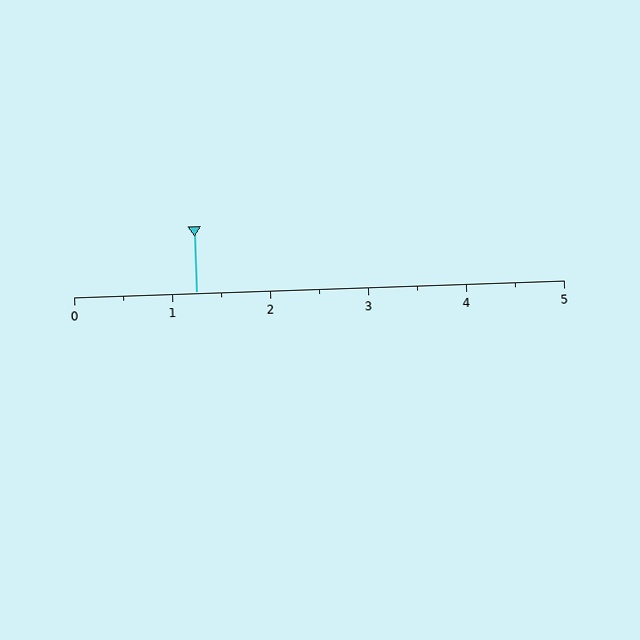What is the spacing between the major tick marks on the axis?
The major ticks are spaced 1 apart.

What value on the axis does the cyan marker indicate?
The marker indicates approximately 1.2.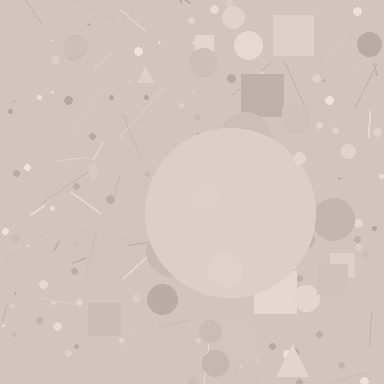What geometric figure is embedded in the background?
A circle is embedded in the background.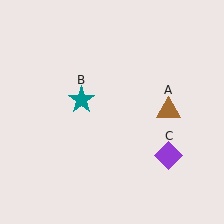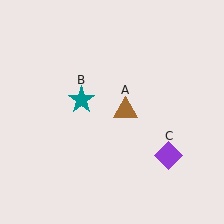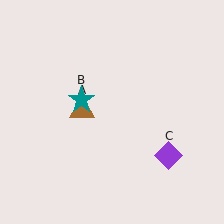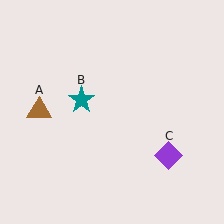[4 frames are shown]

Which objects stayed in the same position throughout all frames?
Teal star (object B) and purple diamond (object C) remained stationary.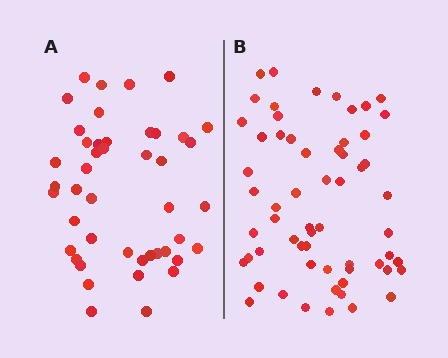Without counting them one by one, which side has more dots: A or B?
Region B (the right region) has more dots.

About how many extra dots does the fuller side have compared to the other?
Region B has approximately 15 more dots than region A.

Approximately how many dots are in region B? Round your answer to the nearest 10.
About 60 dots.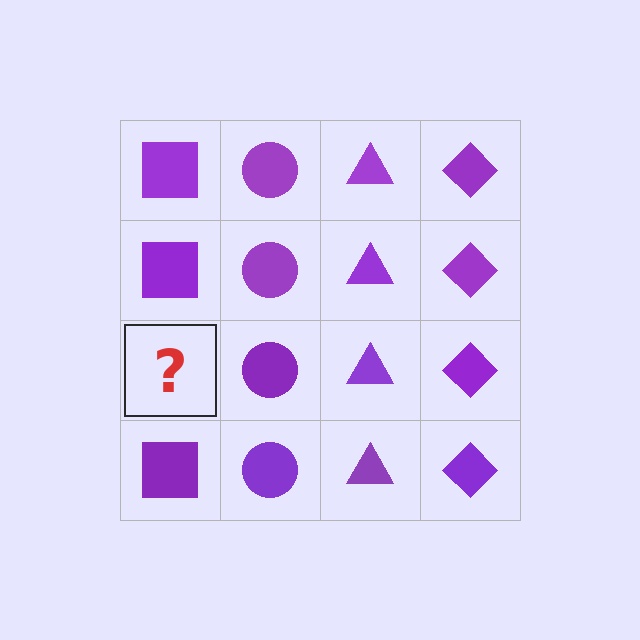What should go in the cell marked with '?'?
The missing cell should contain a purple square.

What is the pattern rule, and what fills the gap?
The rule is that each column has a consistent shape. The gap should be filled with a purple square.